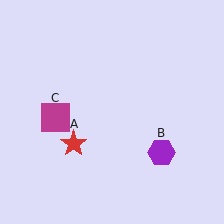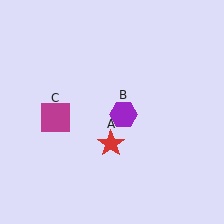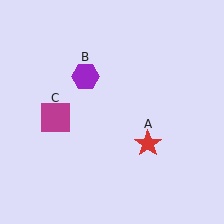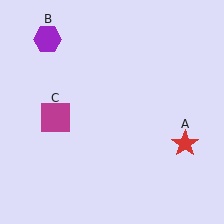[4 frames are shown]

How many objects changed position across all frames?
2 objects changed position: red star (object A), purple hexagon (object B).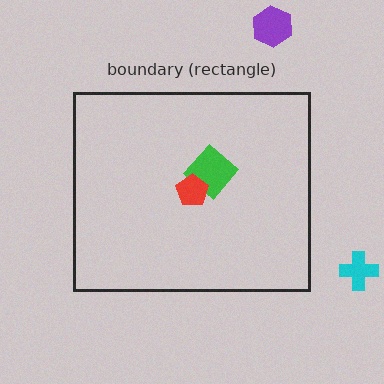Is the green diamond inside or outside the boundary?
Inside.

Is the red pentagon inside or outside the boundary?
Inside.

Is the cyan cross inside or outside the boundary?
Outside.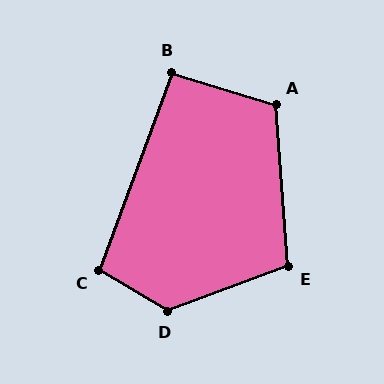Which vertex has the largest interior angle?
D, at approximately 129 degrees.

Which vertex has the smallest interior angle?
B, at approximately 93 degrees.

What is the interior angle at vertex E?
Approximately 106 degrees (obtuse).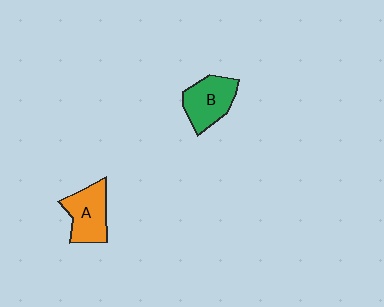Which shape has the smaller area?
Shape A (orange).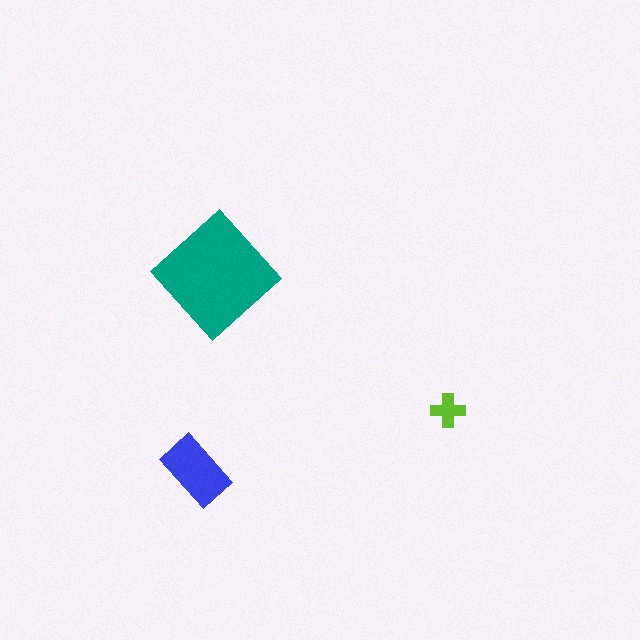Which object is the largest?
The teal diamond.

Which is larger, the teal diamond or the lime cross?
The teal diamond.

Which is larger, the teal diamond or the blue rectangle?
The teal diamond.